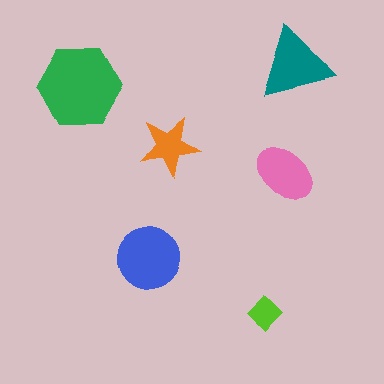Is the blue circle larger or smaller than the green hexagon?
Smaller.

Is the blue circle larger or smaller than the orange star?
Larger.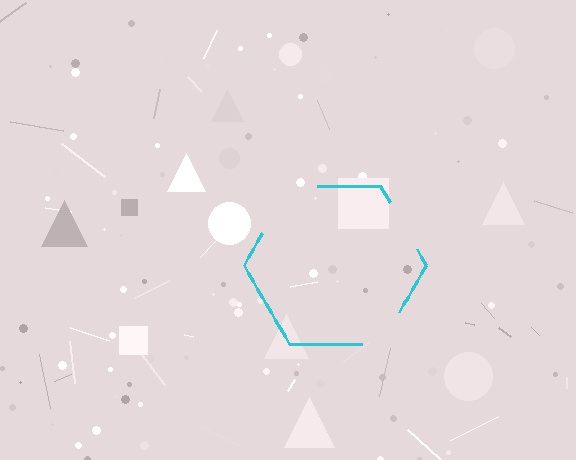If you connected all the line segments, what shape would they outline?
They would outline a hexagon.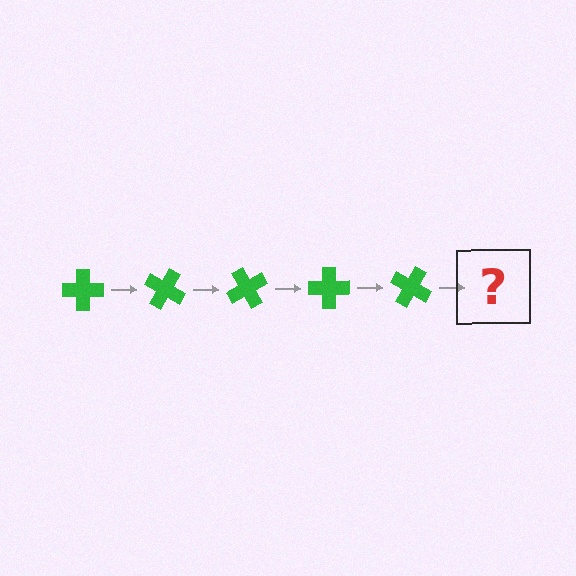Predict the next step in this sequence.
The next step is a green cross rotated 150 degrees.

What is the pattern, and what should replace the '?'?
The pattern is that the cross rotates 30 degrees each step. The '?' should be a green cross rotated 150 degrees.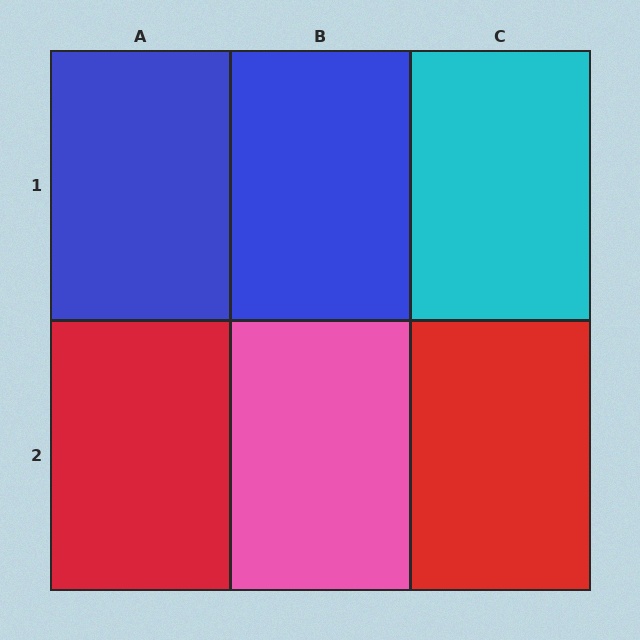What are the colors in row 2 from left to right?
Red, pink, red.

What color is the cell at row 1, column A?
Blue.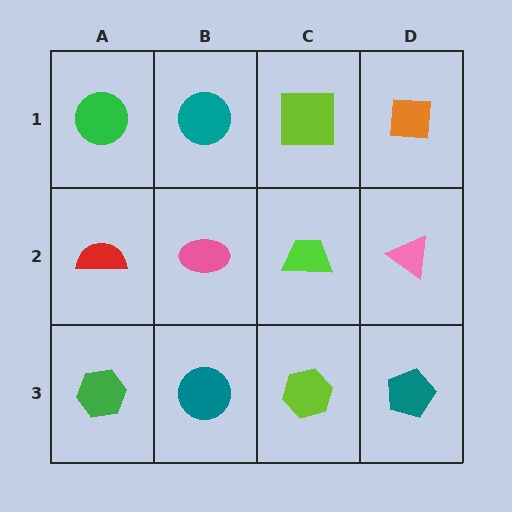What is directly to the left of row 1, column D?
A lime square.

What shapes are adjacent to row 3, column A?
A red semicircle (row 2, column A), a teal circle (row 3, column B).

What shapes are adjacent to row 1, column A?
A red semicircle (row 2, column A), a teal circle (row 1, column B).